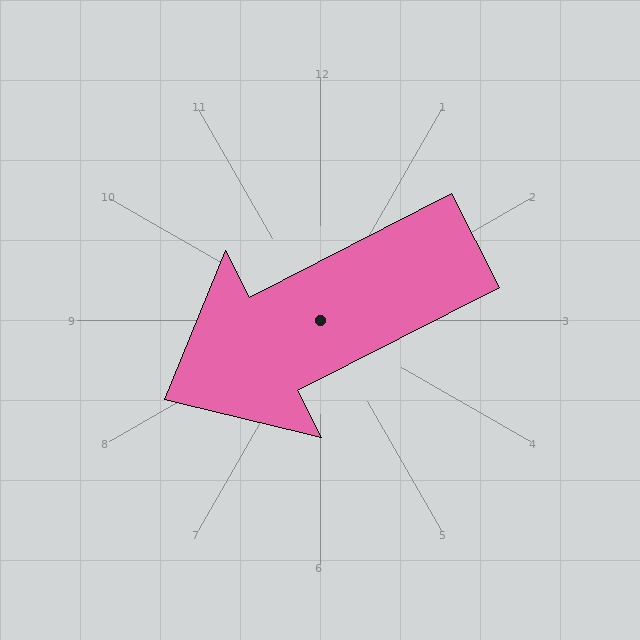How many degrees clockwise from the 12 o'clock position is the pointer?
Approximately 243 degrees.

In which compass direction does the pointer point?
Southwest.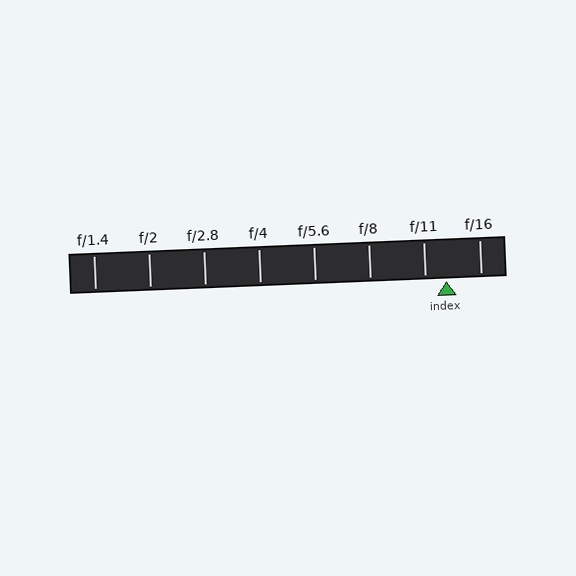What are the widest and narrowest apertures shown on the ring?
The widest aperture shown is f/1.4 and the narrowest is f/16.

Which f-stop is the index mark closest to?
The index mark is closest to f/11.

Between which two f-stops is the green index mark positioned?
The index mark is between f/11 and f/16.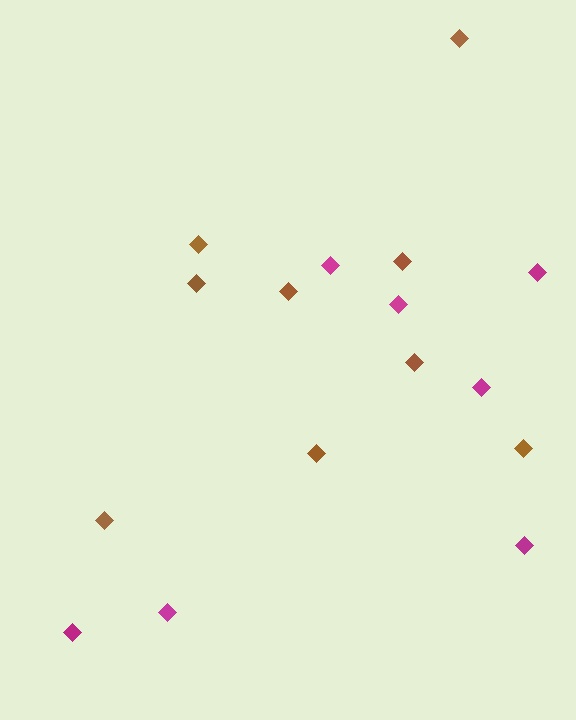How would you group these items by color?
There are 2 groups: one group of brown diamonds (9) and one group of magenta diamonds (7).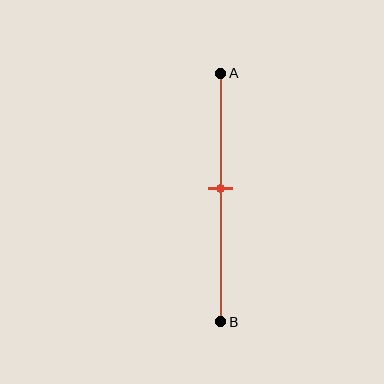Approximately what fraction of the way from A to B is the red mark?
The red mark is approximately 45% of the way from A to B.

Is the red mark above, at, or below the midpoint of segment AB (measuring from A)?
The red mark is above the midpoint of segment AB.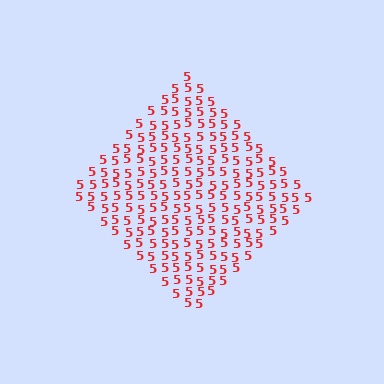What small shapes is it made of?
It is made of small digit 5's.